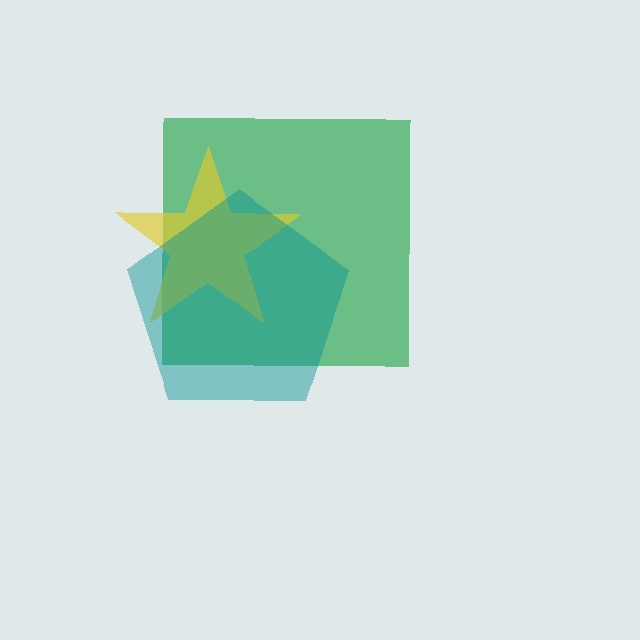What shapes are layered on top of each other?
The layered shapes are: a green square, a yellow star, a teal pentagon.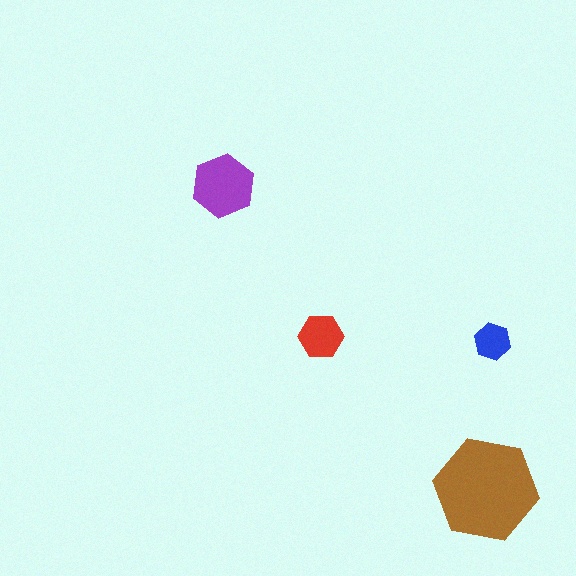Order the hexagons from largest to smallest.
the brown one, the purple one, the red one, the blue one.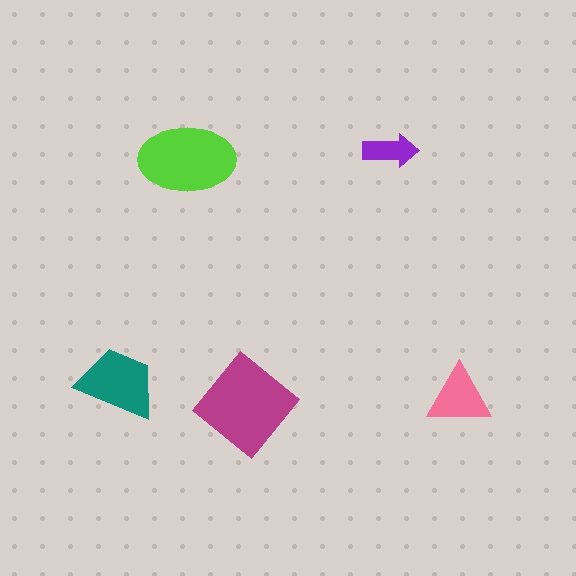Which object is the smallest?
The purple arrow.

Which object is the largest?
The magenta diamond.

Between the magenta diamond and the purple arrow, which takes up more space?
The magenta diamond.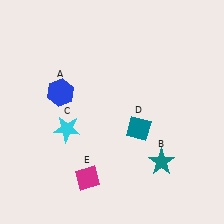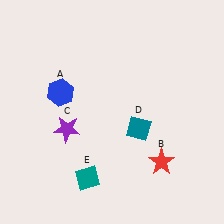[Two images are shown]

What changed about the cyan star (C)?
In Image 1, C is cyan. In Image 2, it changed to purple.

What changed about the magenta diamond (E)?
In Image 1, E is magenta. In Image 2, it changed to teal.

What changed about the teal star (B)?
In Image 1, B is teal. In Image 2, it changed to red.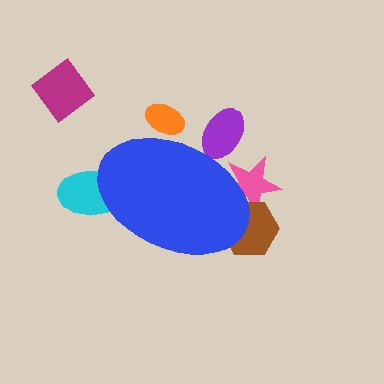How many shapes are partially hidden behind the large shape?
5 shapes are partially hidden.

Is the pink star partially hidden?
Yes, the pink star is partially hidden behind the blue ellipse.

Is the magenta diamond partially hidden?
No, the magenta diamond is fully visible.